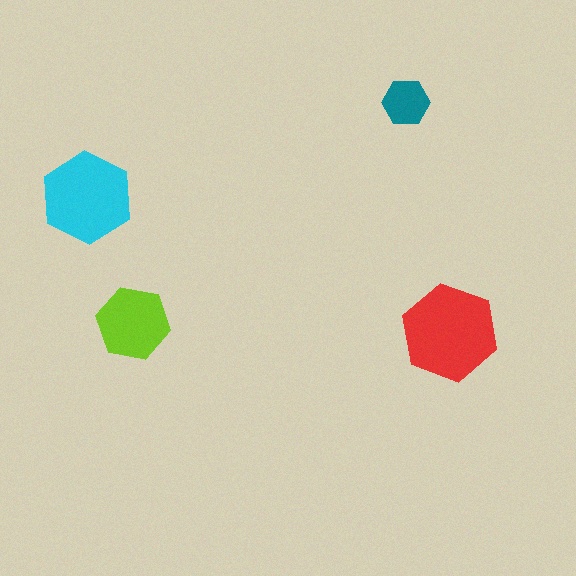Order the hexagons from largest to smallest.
the red one, the cyan one, the lime one, the teal one.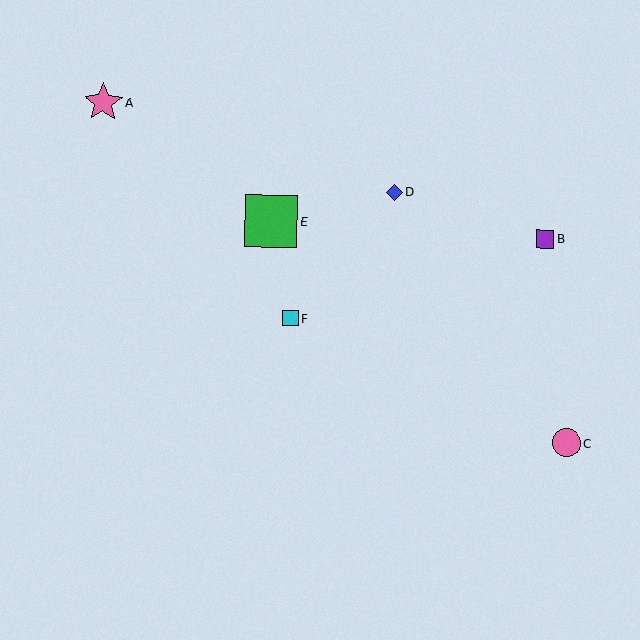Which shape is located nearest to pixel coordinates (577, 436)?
The pink circle (labeled C) at (566, 443) is nearest to that location.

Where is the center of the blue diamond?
The center of the blue diamond is at (394, 192).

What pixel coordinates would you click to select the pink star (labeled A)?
Click at (103, 103) to select the pink star A.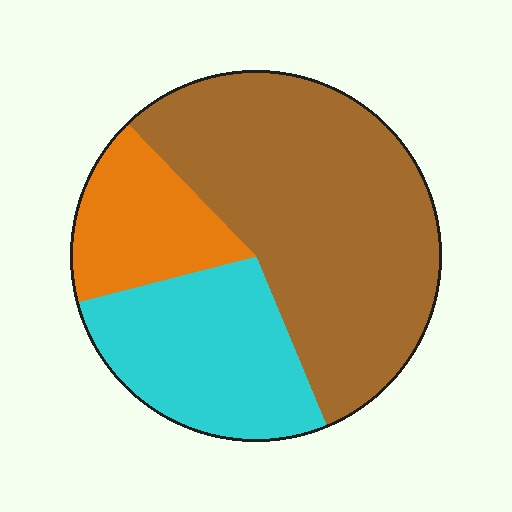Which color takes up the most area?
Brown, at roughly 55%.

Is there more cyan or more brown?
Brown.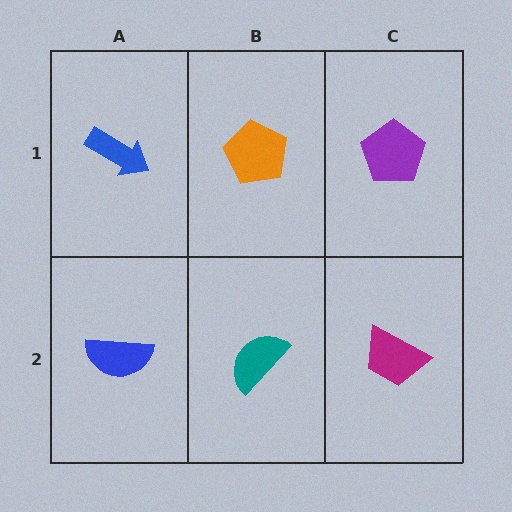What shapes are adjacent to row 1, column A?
A blue semicircle (row 2, column A), an orange pentagon (row 1, column B).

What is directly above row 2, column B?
An orange pentagon.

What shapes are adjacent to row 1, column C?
A magenta trapezoid (row 2, column C), an orange pentagon (row 1, column B).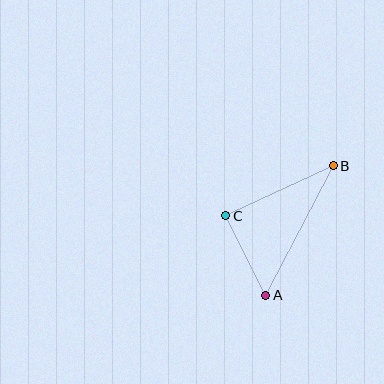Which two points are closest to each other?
Points A and C are closest to each other.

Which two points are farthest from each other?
Points A and B are farthest from each other.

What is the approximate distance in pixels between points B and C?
The distance between B and C is approximately 118 pixels.